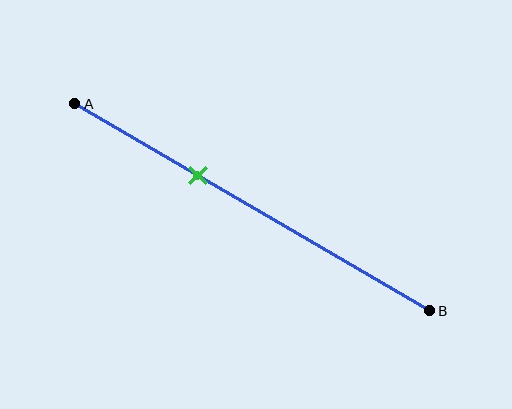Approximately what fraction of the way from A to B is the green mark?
The green mark is approximately 35% of the way from A to B.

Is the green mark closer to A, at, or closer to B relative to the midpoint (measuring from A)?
The green mark is closer to point A than the midpoint of segment AB.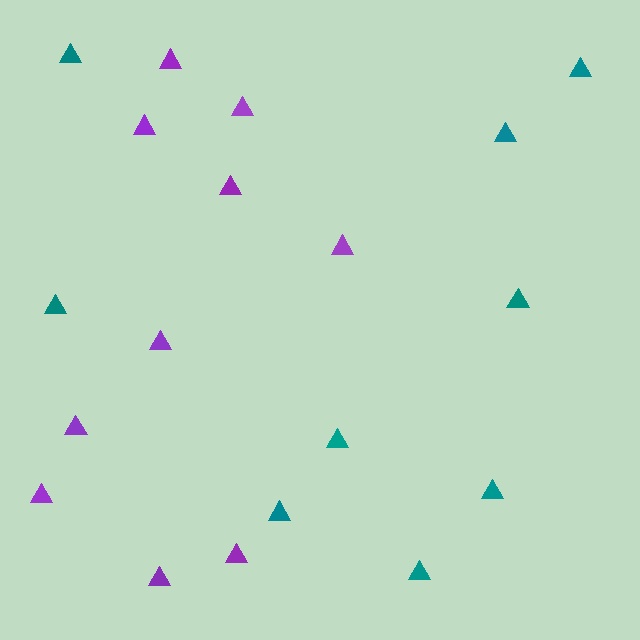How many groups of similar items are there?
There are 2 groups: one group of purple triangles (10) and one group of teal triangles (9).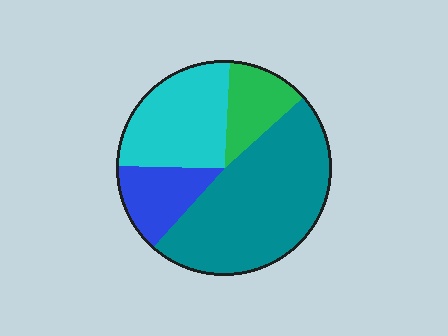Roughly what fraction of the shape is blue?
Blue covers roughly 15% of the shape.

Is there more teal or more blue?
Teal.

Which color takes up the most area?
Teal, at roughly 50%.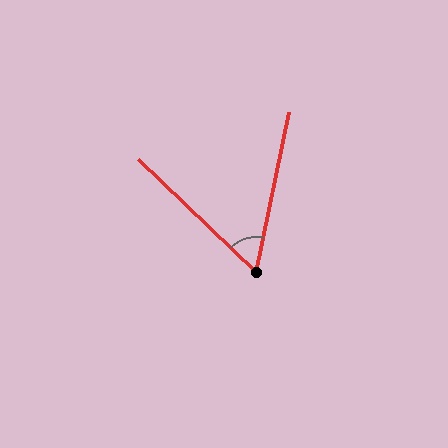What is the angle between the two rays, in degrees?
Approximately 58 degrees.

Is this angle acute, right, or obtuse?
It is acute.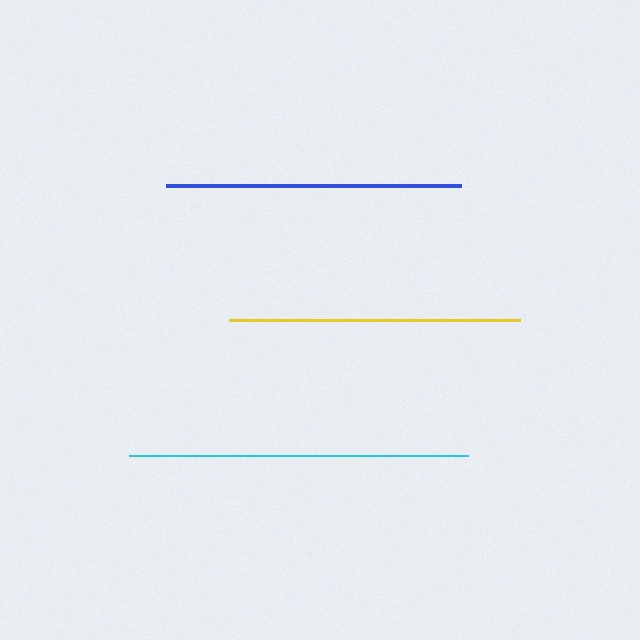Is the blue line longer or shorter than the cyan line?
The cyan line is longer than the blue line.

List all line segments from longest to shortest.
From longest to shortest: cyan, blue, yellow.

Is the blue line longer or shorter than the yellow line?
The blue line is longer than the yellow line.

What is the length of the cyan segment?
The cyan segment is approximately 339 pixels long.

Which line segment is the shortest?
The yellow line is the shortest at approximately 292 pixels.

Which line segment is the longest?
The cyan line is the longest at approximately 339 pixels.